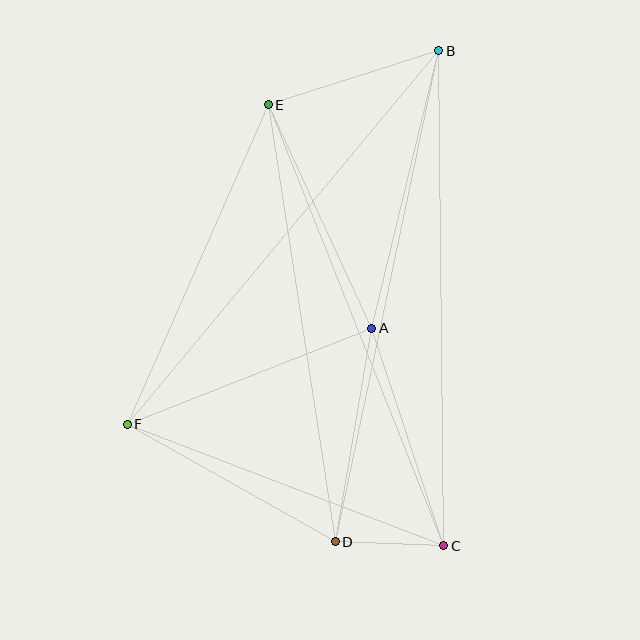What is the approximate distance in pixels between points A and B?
The distance between A and B is approximately 285 pixels.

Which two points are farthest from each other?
Points B and D are farthest from each other.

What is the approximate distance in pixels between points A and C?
The distance between A and C is approximately 229 pixels.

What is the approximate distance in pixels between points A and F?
The distance between A and F is approximately 262 pixels.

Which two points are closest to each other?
Points C and D are closest to each other.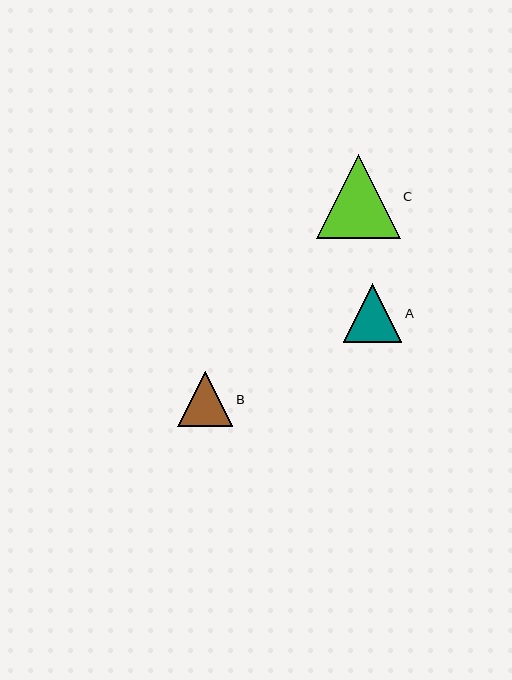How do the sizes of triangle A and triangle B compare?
Triangle A and triangle B are approximately the same size.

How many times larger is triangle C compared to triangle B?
Triangle C is approximately 1.5 times the size of triangle B.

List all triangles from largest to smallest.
From largest to smallest: C, A, B.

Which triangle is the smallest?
Triangle B is the smallest with a size of approximately 55 pixels.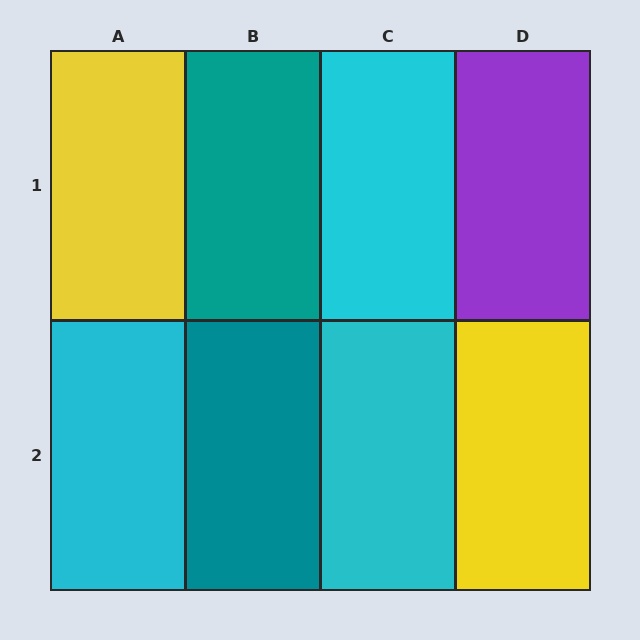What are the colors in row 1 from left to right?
Yellow, teal, cyan, purple.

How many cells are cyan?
3 cells are cyan.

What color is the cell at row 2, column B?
Teal.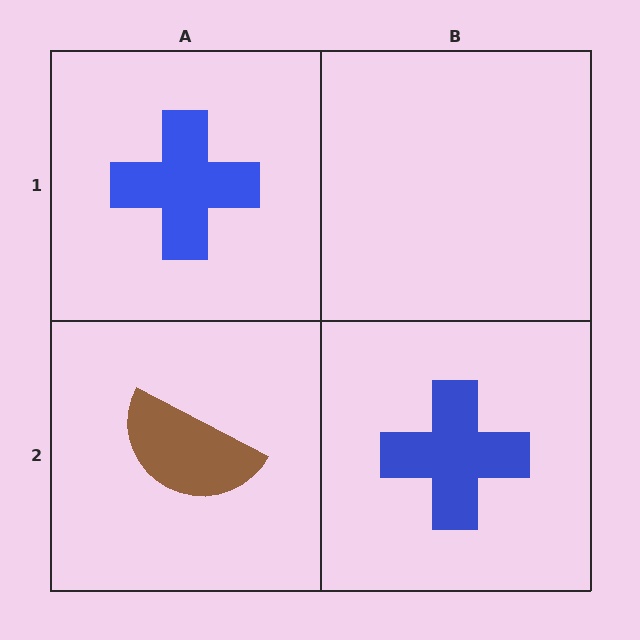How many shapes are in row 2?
2 shapes.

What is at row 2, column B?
A blue cross.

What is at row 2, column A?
A brown semicircle.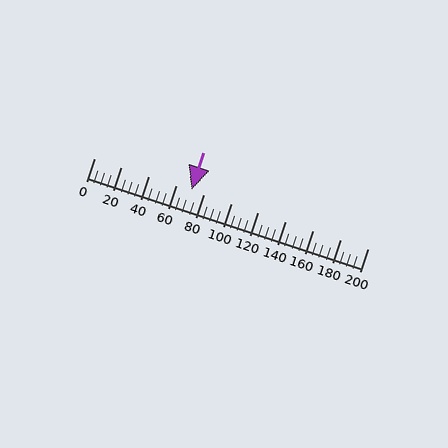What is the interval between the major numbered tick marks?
The major tick marks are spaced 20 units apart.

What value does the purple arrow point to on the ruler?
The purple arrow points to approximately 71.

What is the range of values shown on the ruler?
The ruler shows values from 0 to 200.